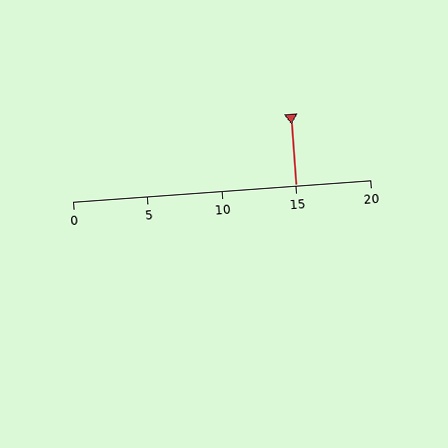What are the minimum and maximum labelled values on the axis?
The axis runs from 0 to 20.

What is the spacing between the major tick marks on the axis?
The major ticks are spaced 5 apart.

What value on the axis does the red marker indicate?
The marker indicates approximately 15.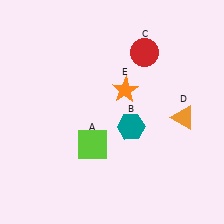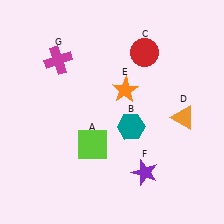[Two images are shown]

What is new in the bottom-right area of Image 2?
A purple star (F) was added in the bottom-right area of Image 2.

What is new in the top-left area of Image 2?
A magenta cross (G) was added in the top-left area of Image 2.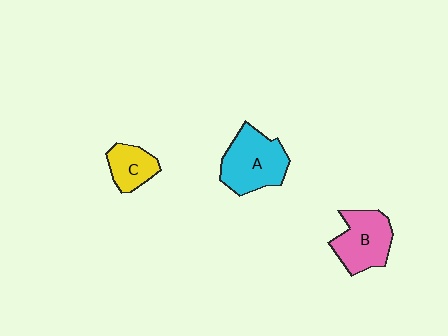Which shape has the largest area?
Shape A (cyan).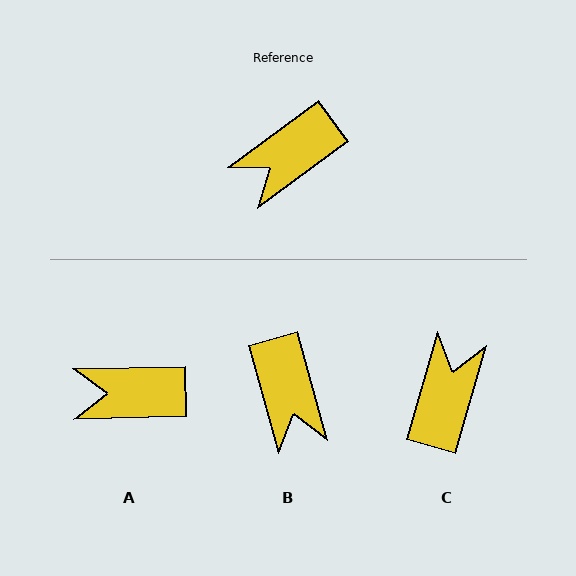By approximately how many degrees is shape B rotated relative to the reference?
Approximately 69 degrees counter-clockwise.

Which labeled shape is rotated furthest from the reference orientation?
C, about 142 degrees away.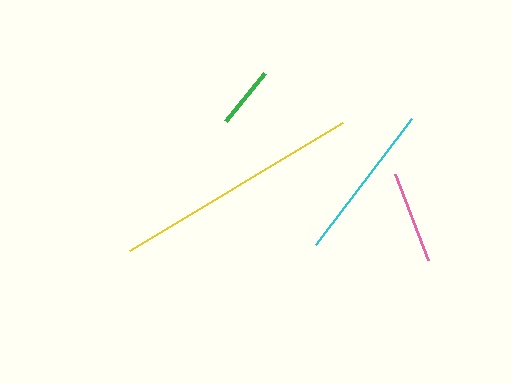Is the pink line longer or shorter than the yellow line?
The yellow line is longer than the pink line.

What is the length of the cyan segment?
The cyan segment is approximately 158 pixels long.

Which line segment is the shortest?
The green line is the shortest at approximately 62 pixels.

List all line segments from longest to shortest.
From longest to shortest: yellow, cyan, pink, green.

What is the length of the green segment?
The green segment is approximately 62 pixels long.